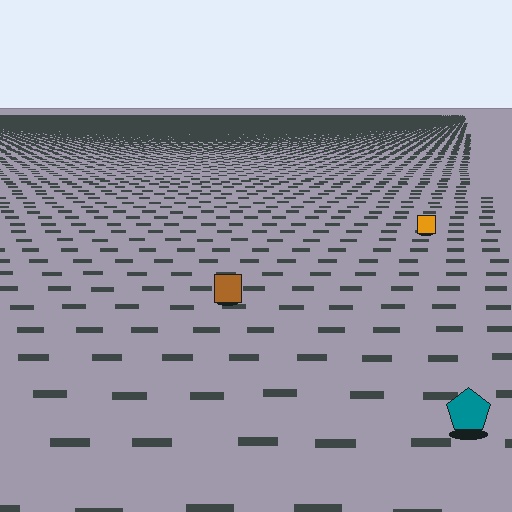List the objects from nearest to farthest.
From nearest to farthest: the teal pentagon, the brown square, the orange square.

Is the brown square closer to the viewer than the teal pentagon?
No. The teal pentagon is closer — you can tell from the texture gradient: the ground texture is coarser near it.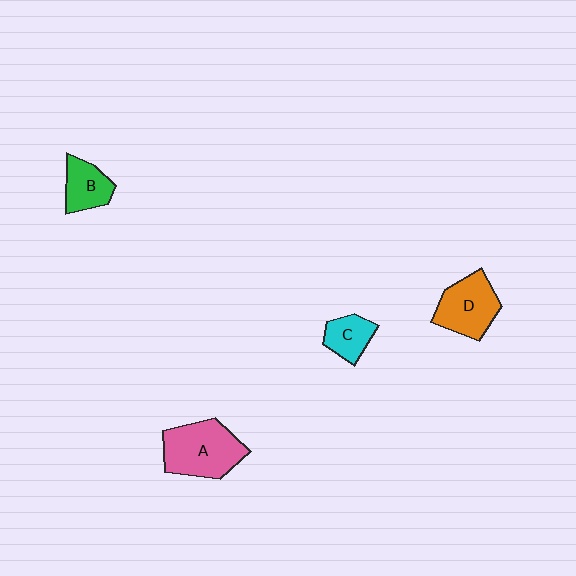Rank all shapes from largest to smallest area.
From largest to smallest: A (pink), D (orange), B (green), C (cyan).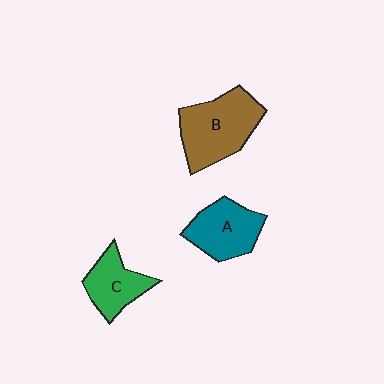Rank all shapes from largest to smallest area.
From largest to smallest: B (brown), A (teal), C (green).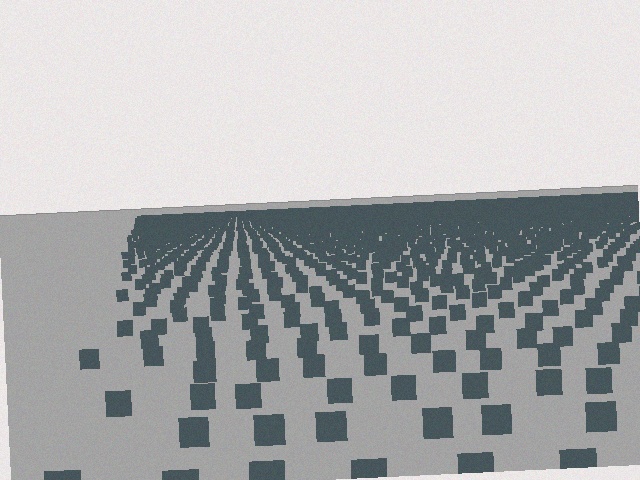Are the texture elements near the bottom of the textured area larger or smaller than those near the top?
Larger. Near the bottom, elements are closer to the viewer and appear at a bigger on-screen size.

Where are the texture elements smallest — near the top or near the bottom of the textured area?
Near the top.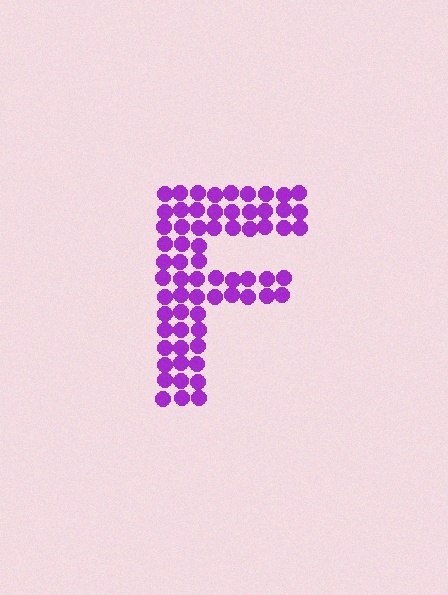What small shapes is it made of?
It is made of small circles.